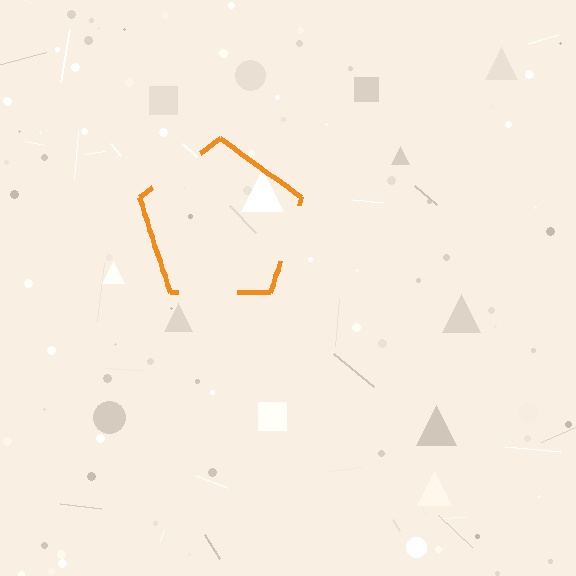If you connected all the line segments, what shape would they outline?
They would outline a pentagon.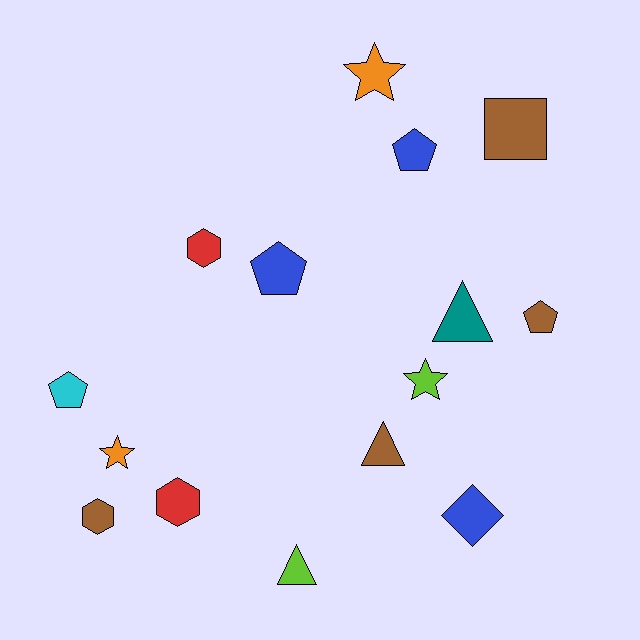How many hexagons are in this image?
There are 3 hexagons.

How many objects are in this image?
There are 15 objects.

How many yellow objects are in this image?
There are no yellow objects.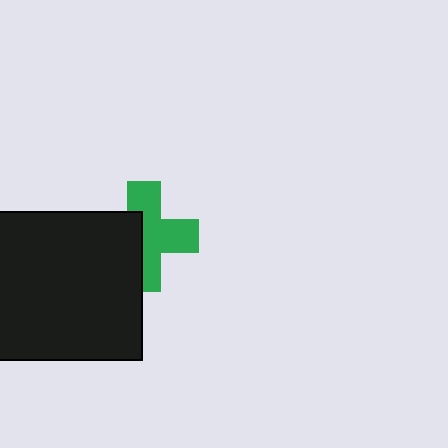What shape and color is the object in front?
The object in front is a black square.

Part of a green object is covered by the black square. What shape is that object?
It is a cross.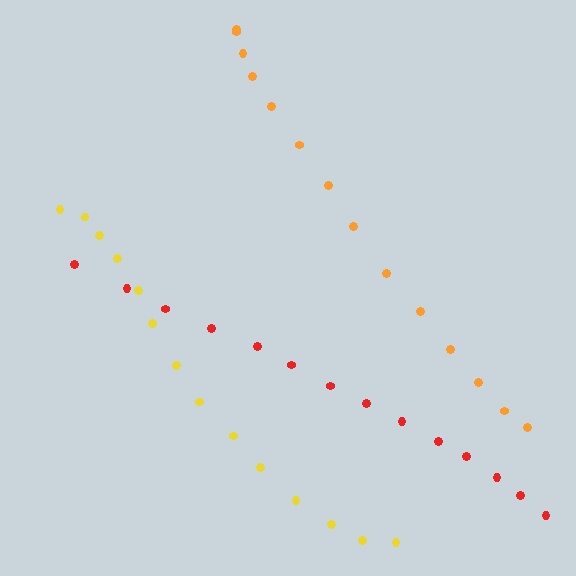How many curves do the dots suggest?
There are 3 distinct paths.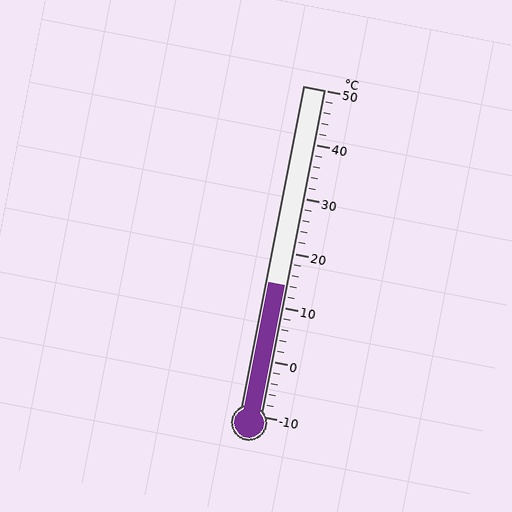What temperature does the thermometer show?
The thermometer shows approximately 14°C.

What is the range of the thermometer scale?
The thermometer scale ranges from -10°C to 50°C.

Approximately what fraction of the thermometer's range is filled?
The thermometer is filled to approximately 40% of its range.